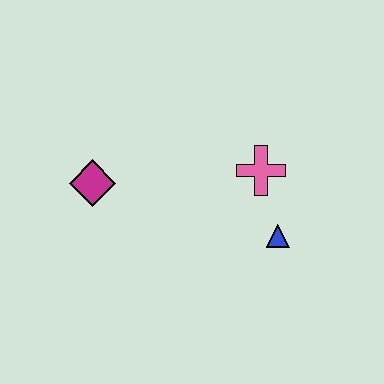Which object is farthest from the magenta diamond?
The blue triangle is farthest from the magenta diamond.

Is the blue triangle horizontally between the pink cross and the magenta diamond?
No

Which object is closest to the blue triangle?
The pink cross is closest to the blue triangle.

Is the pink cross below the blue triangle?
No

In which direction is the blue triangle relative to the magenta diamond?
The blue triangle is to the right of the magenta diamond.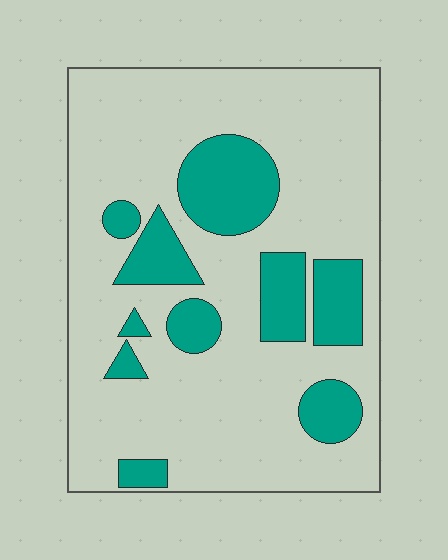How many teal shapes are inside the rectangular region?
10.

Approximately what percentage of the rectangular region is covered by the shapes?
Approximately 25%.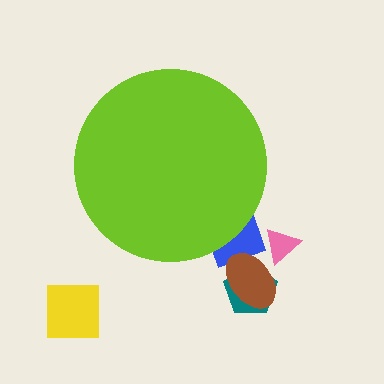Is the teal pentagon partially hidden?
No, the teal pentagon is fully visible.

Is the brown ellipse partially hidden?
No, the brown ellipse is fully visible.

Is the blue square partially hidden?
Yes, the blue square is partially hidden behind the lime circle.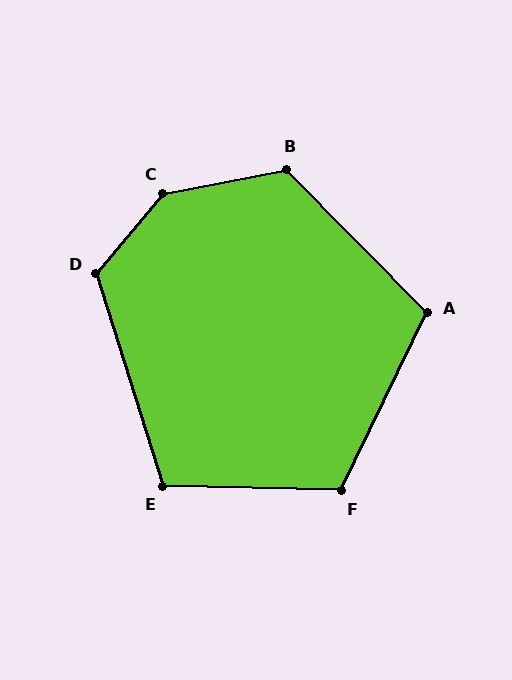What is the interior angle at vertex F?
Approximately 114 degrees (obtuse).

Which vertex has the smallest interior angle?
E, at approximately 109 degrees.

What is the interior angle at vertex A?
Approximately 110 degrees (obtuse).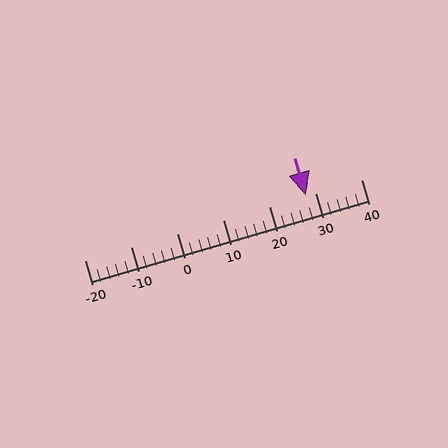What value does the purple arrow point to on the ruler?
The purple arrow points to approximately 28.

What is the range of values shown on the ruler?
The ruler shows values from -20 to 40.